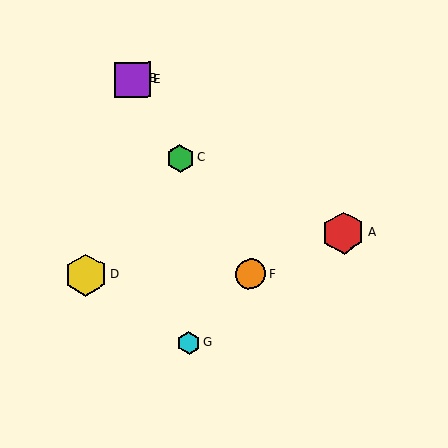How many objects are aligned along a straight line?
4 objects (B, C, E, F) are aligned along a straight line.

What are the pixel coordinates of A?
Object A is at (344, 233).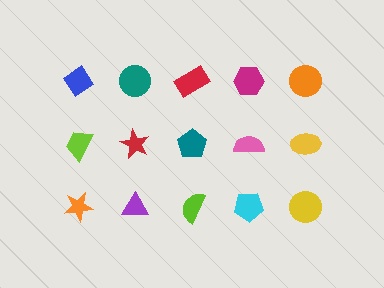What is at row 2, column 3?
A teal pentagon.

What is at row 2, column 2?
A red star.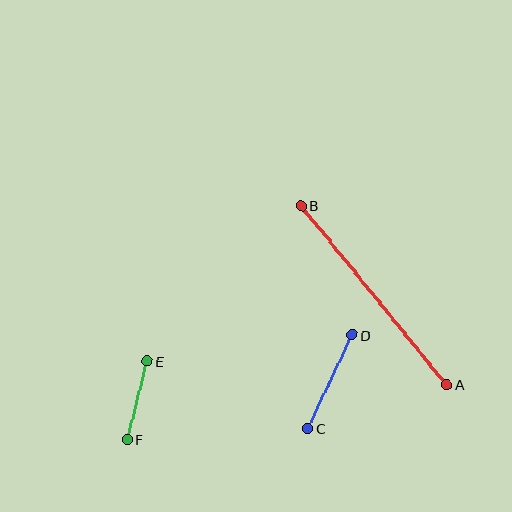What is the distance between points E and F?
The distance is approximately 81 pixels.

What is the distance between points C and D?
The distance is approximately 103 pixels.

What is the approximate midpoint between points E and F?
The midpoint is at approximately (137, 400) pixels.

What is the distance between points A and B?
The distance is approximately 231 pixels.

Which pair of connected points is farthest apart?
Points A and B are farthest apart.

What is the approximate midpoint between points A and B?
The midpoint is at approximately (374, 295) pixels.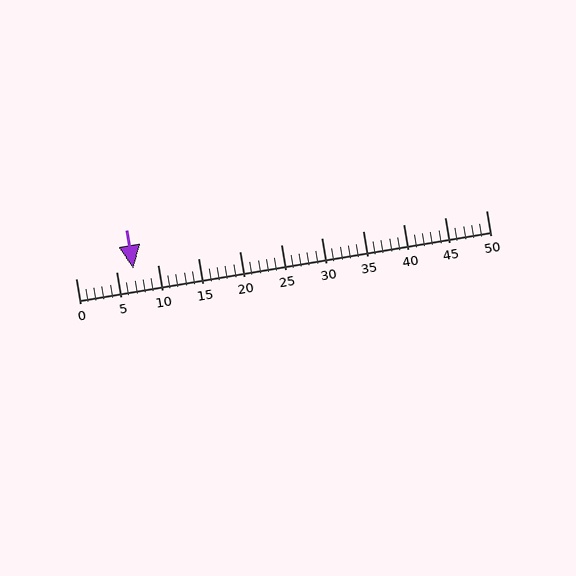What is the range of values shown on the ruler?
The ruler shows values from 0 to 50.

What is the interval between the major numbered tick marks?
The major tick marks are spaced 5 units apart.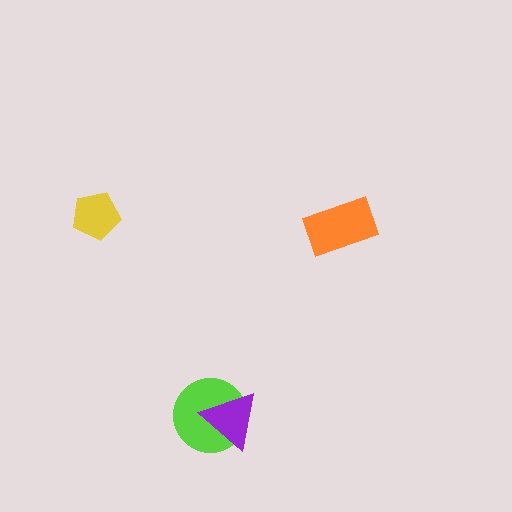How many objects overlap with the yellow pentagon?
0 objects overlap with the yellow pentagon.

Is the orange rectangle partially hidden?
No, no other shape covers it.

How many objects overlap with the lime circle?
1 object overlaps with the lime circle.